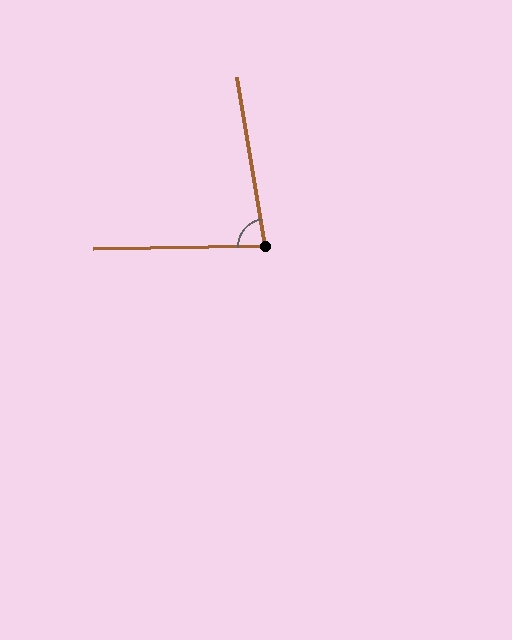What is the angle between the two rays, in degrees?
Approximately 82 degrees.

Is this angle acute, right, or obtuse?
It is acute.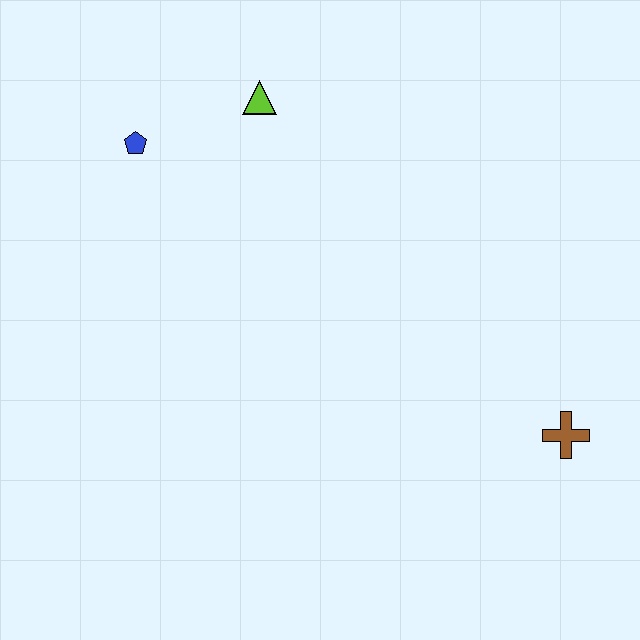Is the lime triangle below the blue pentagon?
No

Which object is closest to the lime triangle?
The blue pentagon is closest to the lime triangle.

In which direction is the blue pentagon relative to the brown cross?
The blue pentagon is to the left of the brown cross.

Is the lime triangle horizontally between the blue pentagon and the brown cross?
Yes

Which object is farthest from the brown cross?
The blue pentagon is farthest from the brown cross.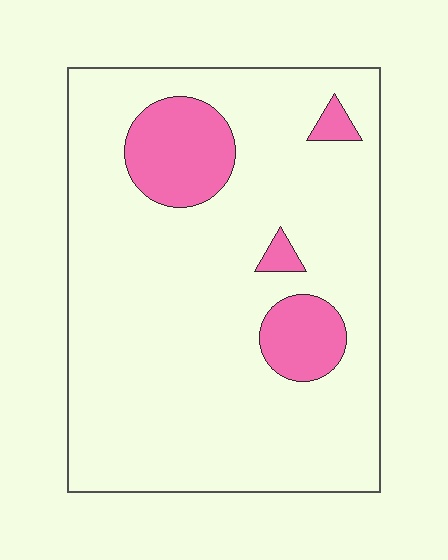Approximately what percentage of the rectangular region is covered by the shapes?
Approximately 15%.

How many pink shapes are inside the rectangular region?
4.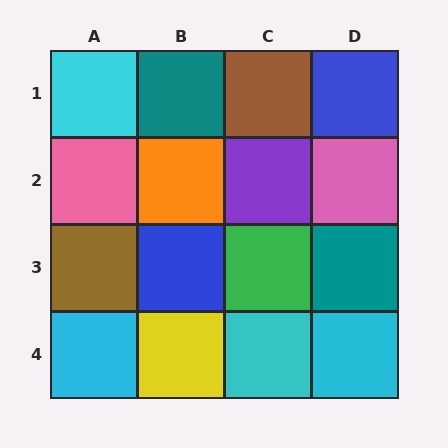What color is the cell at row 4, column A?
Cyan.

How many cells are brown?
2 cells are brown.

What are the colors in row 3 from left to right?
Brown, blue, green, teal.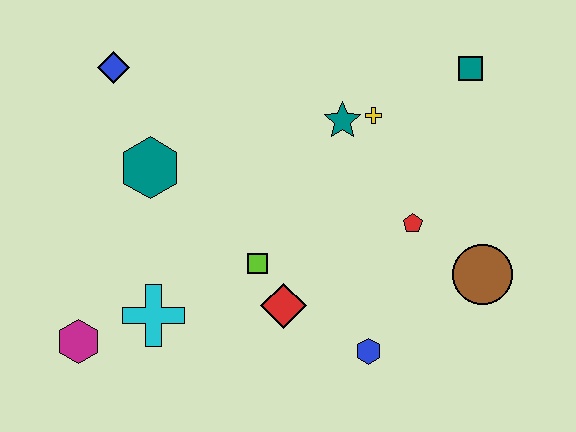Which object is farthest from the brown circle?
The blue diamond is farthest from the brown circle.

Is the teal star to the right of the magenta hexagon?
Yes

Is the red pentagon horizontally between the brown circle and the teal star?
Yes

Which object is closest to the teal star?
The yellow cross is closest to the teal star.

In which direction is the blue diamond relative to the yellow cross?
The blue diamond is to the left of the yellow cross.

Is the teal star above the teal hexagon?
Yes